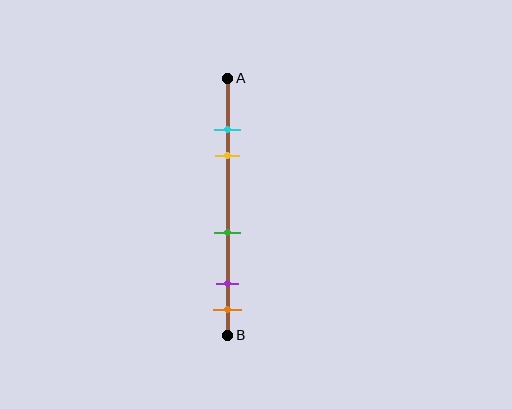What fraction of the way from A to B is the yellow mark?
The yellow mark is approximately 30% (0.3) of the way from A to B.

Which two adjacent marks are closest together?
The cyan and yellow marks are the closest adjacent pair.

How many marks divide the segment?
There are 5 marks dividing the segment.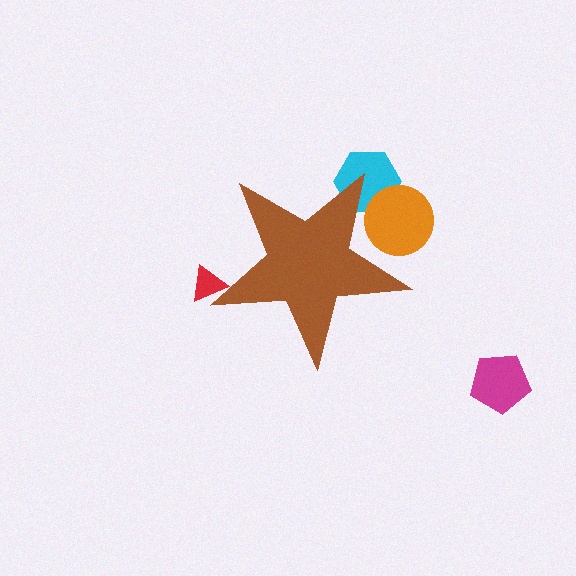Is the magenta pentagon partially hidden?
No, the magenta pentagon is fully visible.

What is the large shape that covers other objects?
A brown star.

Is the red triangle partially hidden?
Yes, the red triangle is partially hidden behind the brown star.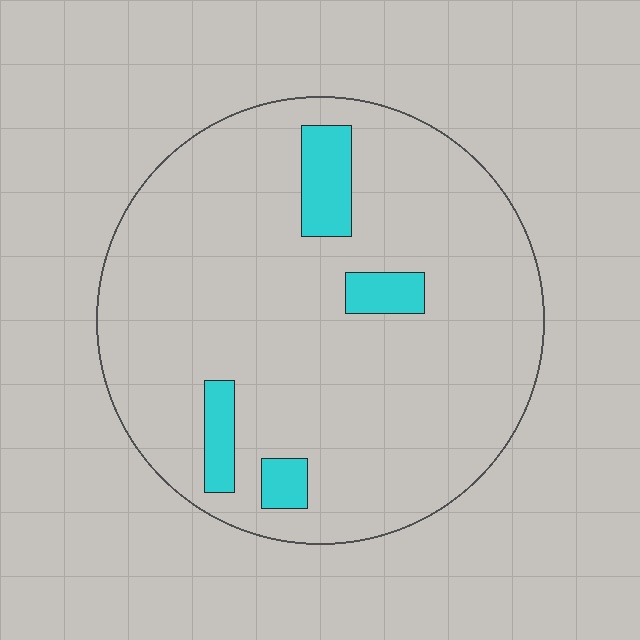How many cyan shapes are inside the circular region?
4.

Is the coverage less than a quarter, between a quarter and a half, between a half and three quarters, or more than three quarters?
Less than a quarter.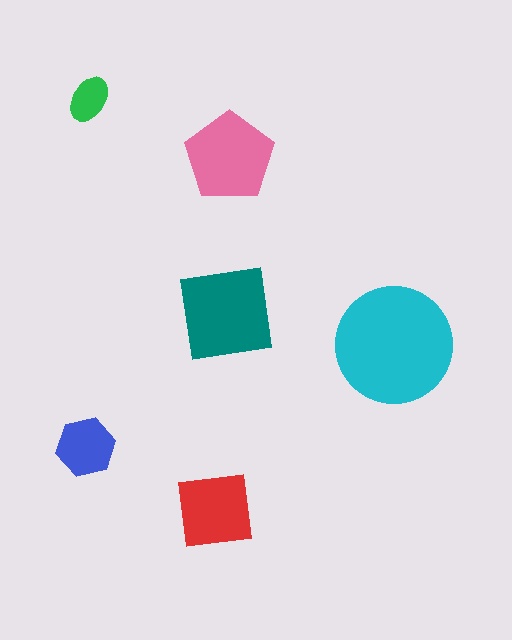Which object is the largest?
The cyan circle.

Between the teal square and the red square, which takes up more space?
The teal square.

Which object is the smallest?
The green ellipse.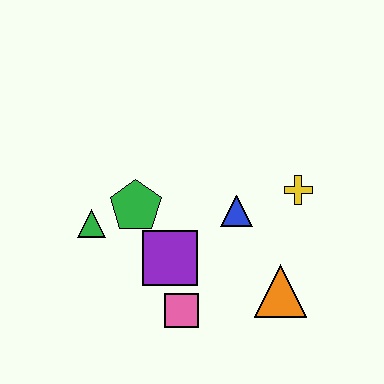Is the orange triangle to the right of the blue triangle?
Yes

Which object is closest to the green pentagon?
The green triangle is closest to the green pentagon.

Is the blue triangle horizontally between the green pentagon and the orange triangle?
Yes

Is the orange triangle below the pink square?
No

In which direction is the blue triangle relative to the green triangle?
The blue triangle is to the right of the green triangle.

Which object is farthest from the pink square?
The yellow cross is farthest from the pink square.